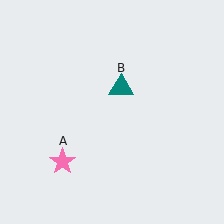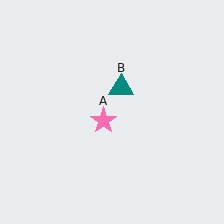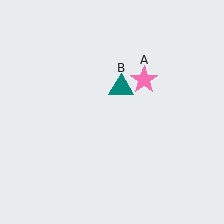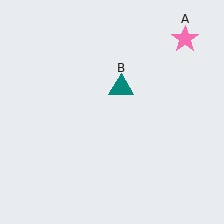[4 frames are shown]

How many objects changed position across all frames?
1 object changed position: pink star (object A).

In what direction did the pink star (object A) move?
The pink star (object A) moved up and to the right.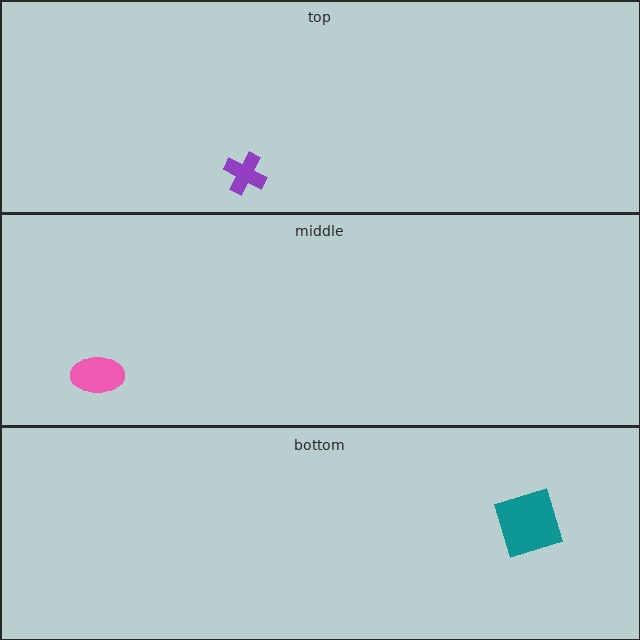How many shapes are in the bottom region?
1.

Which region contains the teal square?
The bottom region.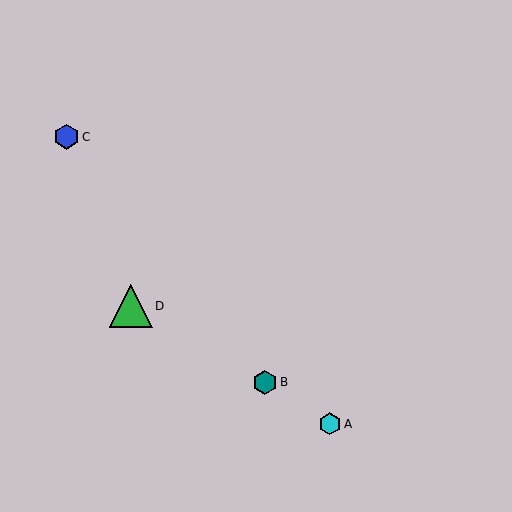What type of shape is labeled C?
Shape C is a blue hexagon.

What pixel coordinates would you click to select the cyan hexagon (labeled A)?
Click at (330, 424) to select the cyan hexagon A.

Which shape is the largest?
The green triangle (labeled D) is the largest.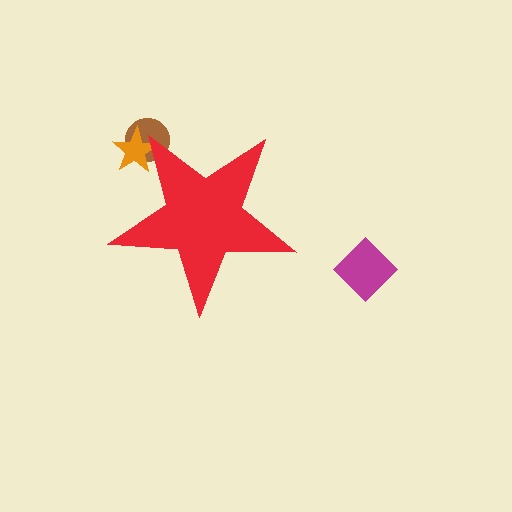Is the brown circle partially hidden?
Yes, the brown circle is partially hidden behind the red star.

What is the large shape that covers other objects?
A red star.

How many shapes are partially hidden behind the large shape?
2 shapes are partially hidden.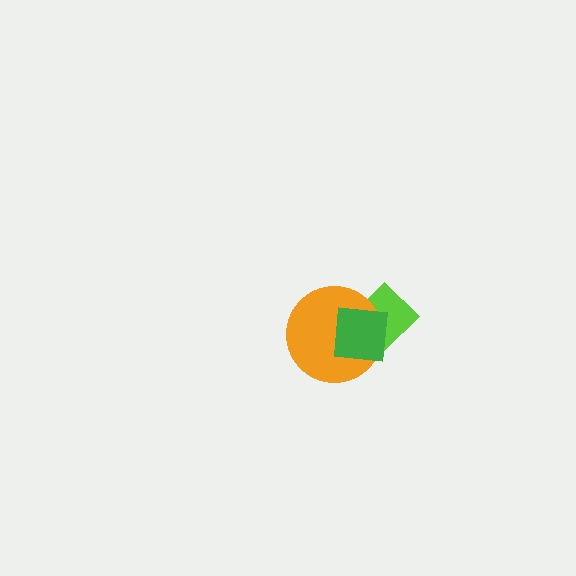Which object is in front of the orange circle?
The green square is in front of the orange circle.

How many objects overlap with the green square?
2 objects overlap with the green square.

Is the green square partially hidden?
No, no other shape covers it.